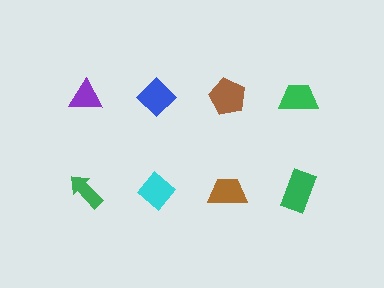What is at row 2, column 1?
A green arrow.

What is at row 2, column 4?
A green rectangle.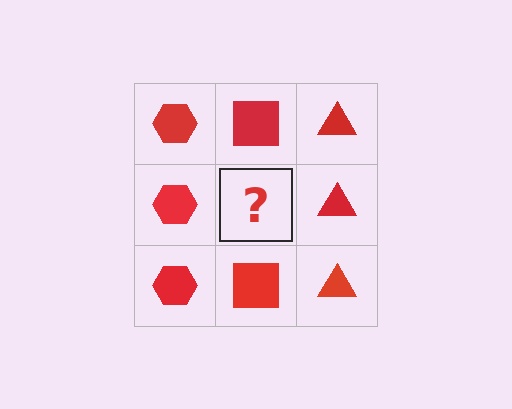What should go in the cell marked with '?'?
The missing cell should contain a red square.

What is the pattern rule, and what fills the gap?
The rule is that each column has a consistent shape. The gap should be filled with a red square.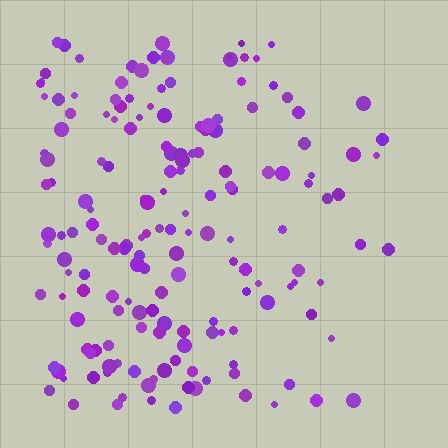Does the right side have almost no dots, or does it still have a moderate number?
Still a moderate number, just noticeably fewer than the left.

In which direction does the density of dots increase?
From right to left, with the left side densest.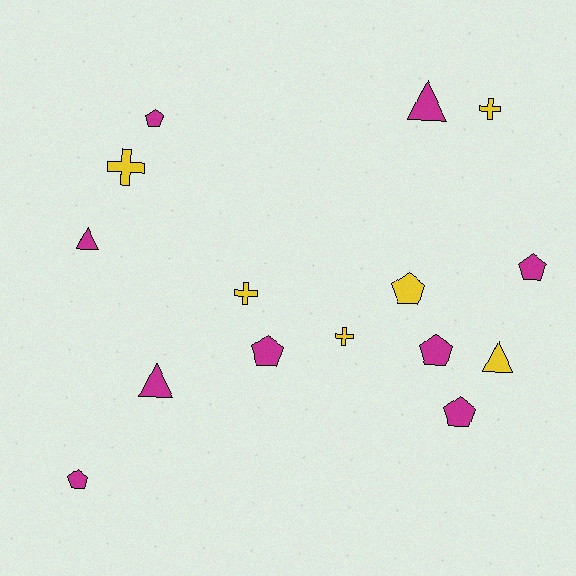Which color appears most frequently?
Magenta, with 9 objects.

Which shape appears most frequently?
Pentagon, with 7 objects.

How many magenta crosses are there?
There are no magenta crosses.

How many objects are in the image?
There are 15 objects.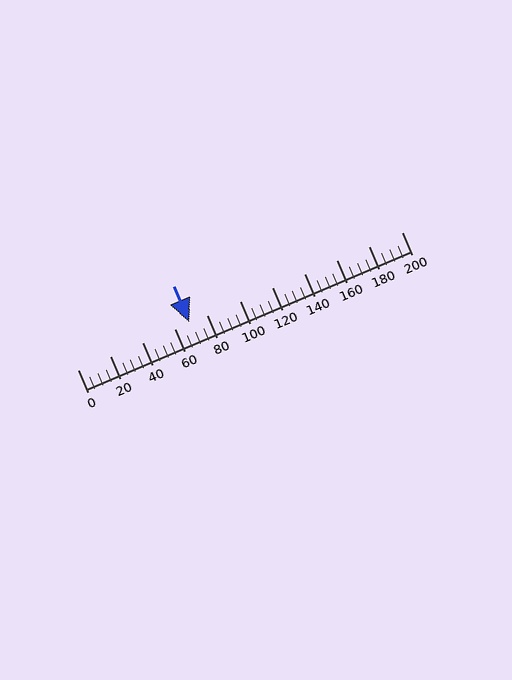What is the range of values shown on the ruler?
The ruler shows values from 0 to 200.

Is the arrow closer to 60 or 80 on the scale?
The arrow is closer to 60.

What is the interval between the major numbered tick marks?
The major tick marks are spaced 20 units apart.